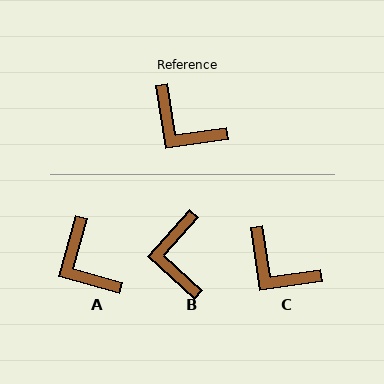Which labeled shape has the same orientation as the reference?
C.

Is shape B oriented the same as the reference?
No, it is off by about 50 degrees.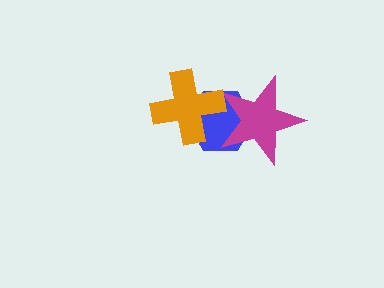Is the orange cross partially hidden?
No, no other shape covers it.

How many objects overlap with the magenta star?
2 objects overlap with the magenta star.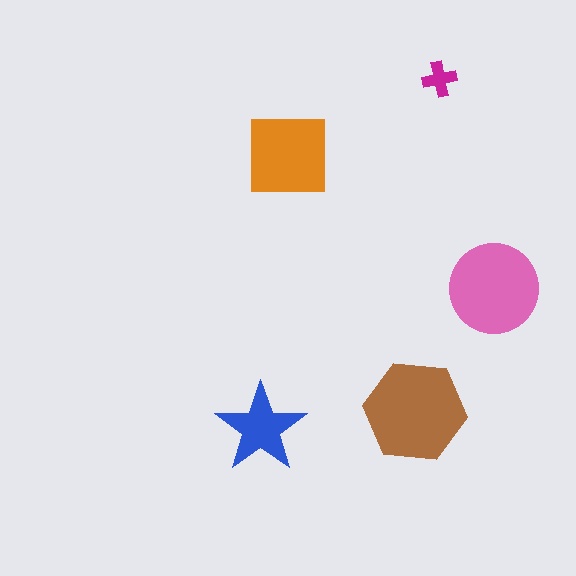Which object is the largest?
The brown hexagon.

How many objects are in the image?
There are 5 objects in the image.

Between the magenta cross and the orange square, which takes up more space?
The orange square.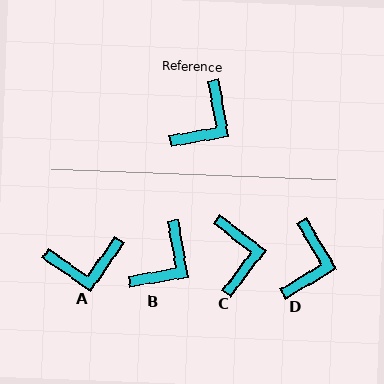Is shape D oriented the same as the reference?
No, it is off by about 21 degrees.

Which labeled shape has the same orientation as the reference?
B.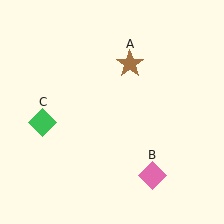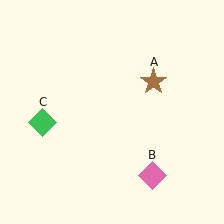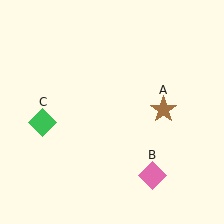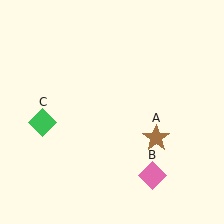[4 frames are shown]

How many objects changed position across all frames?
1 object changed position: brown star (object A).